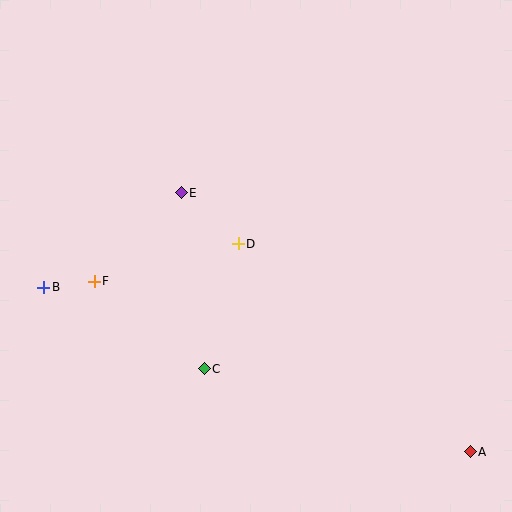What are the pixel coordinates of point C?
Point C is at (204, 369).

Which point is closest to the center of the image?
Point D at (238, 244) is closest to the center.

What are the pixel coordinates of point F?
Point F is at (94, 281).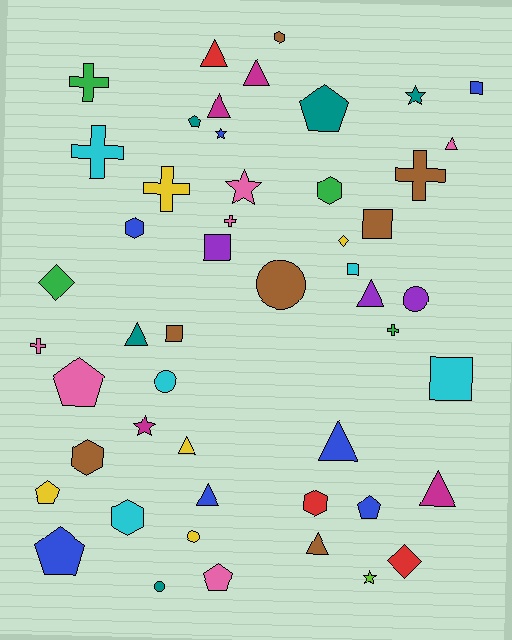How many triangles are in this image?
There are 11 triangles.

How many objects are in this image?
There are 50 objects.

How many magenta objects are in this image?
There are 4 magenta objects.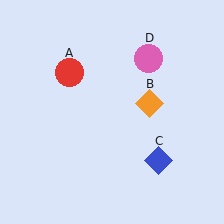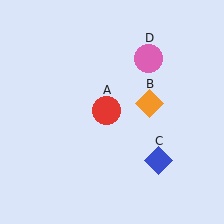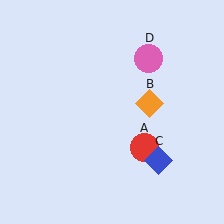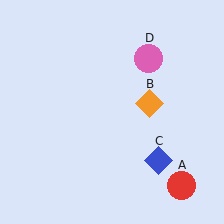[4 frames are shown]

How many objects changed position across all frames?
1 object changed position: red circle (object A).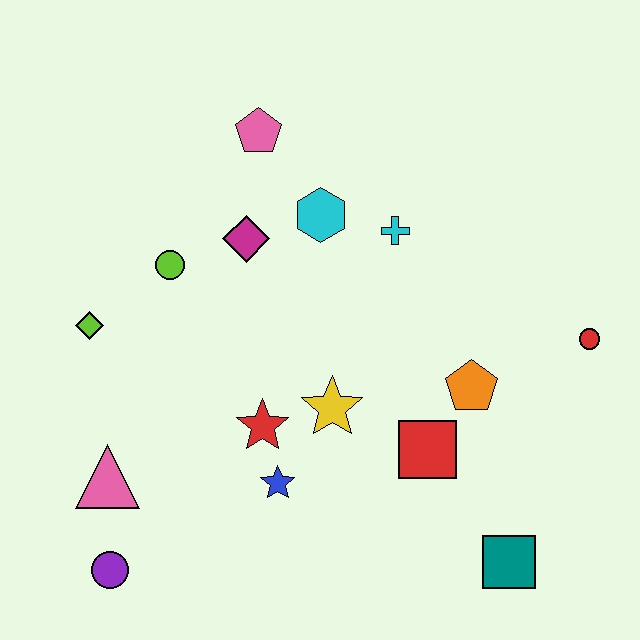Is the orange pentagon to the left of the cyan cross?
No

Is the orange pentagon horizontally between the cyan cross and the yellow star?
No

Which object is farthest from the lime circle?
The teal square is farthest from the lime circle.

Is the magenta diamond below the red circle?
No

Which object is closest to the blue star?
The red star is closest to the blue star.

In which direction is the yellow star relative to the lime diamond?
The yellow star is to the right of the lime diamond.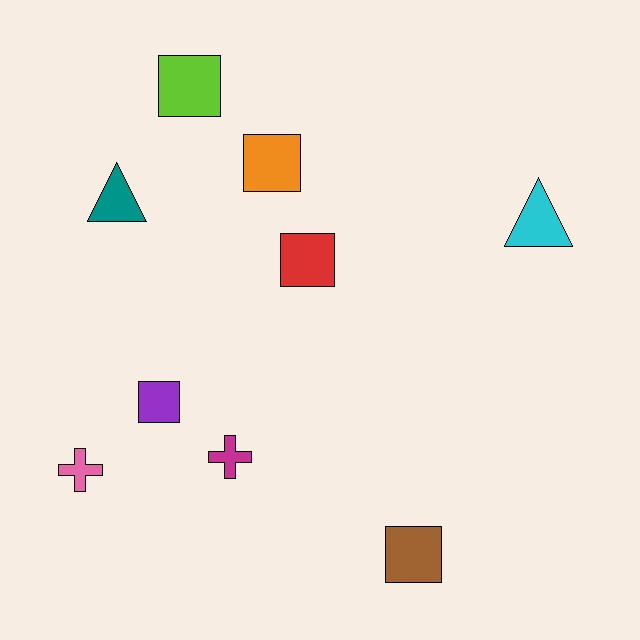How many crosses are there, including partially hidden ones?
There are 2 crosses.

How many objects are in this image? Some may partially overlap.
There are 9 objects.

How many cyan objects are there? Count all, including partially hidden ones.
There is 1 cyan object.